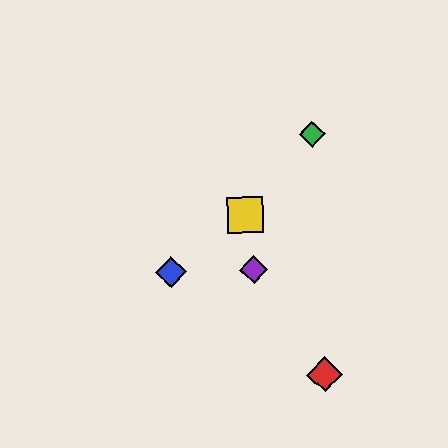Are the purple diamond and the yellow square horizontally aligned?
No, the purple diamond is at y≈270 and the yellow square is at y≈215.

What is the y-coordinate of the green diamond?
The green diamond is at y≈134.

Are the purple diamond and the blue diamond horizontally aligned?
Yes, both are at y≈270.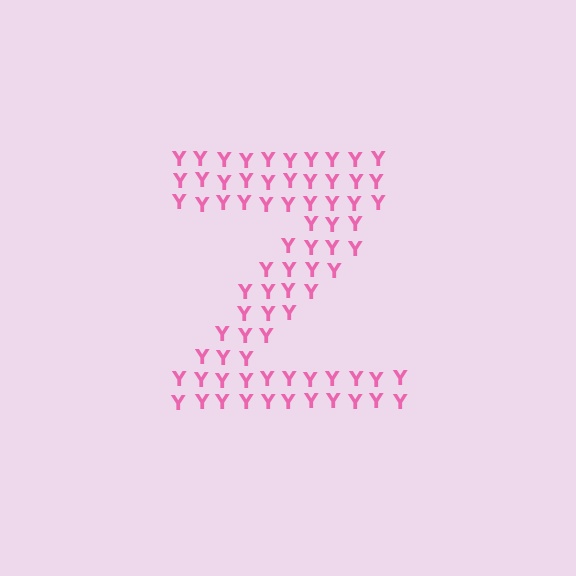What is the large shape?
The large shape is the letter Z.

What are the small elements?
The small elements are letter Y's.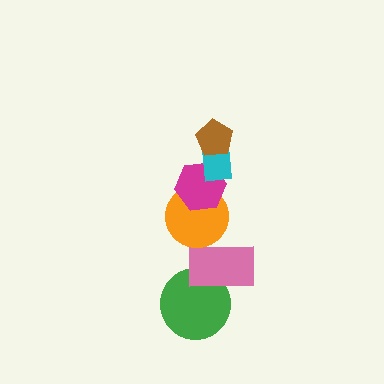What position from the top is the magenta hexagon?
The magenta hexagon is 3rd from the top.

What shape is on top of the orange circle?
The magenta hexagon is on top of the orange circle.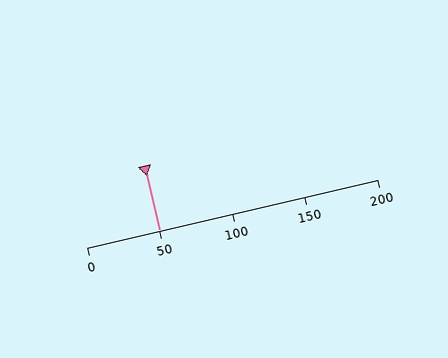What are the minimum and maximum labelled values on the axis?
The axis runs from 0 to 200.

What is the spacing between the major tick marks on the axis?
The major ticks are spaced 50 apart.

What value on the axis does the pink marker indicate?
The marker indicates approximately 50.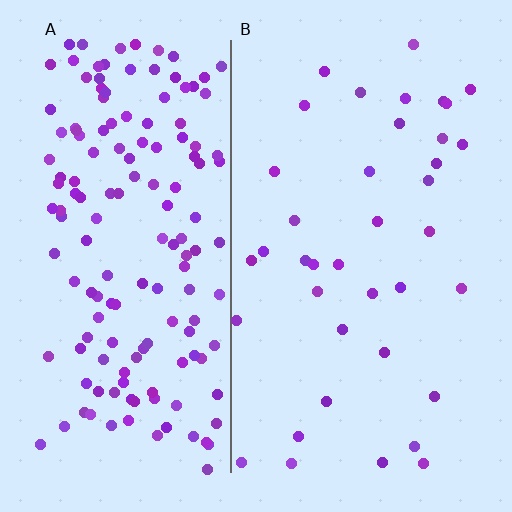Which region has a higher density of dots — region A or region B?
A (the left).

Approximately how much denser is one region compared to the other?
Approximately 4.1× — region A over region B.